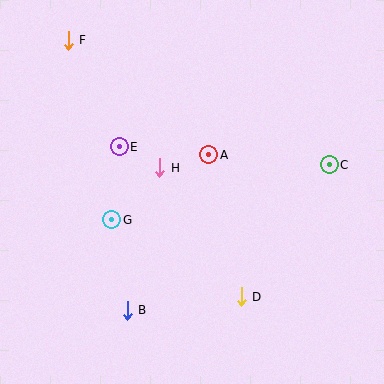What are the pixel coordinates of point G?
Point G is at (112, 220).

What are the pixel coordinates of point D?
Point D is at (241, 297).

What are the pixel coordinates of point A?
Point A is at (209, 155).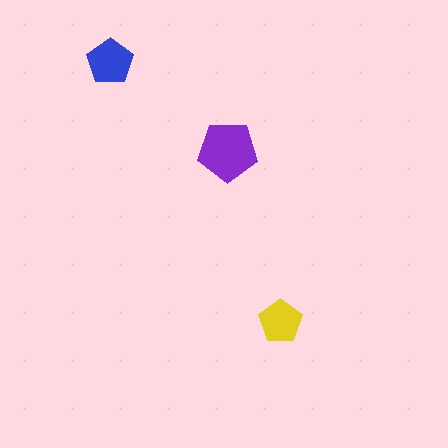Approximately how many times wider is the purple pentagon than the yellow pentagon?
About 1.5 times wider.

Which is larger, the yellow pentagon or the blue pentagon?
The blue one.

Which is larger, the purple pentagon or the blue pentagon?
The purple one.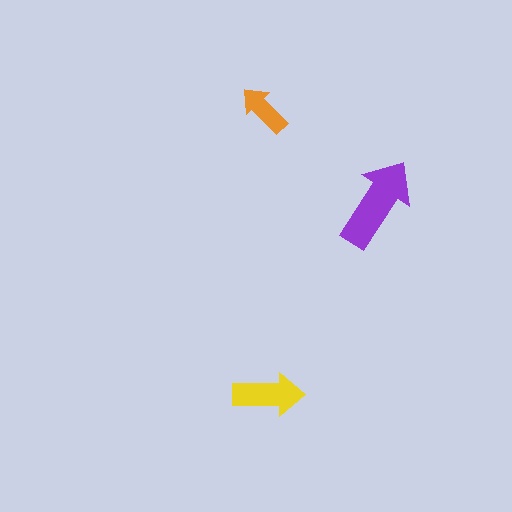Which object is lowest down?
The yellow arrow is bottommost.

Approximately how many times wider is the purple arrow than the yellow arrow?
About 1.5 times wider.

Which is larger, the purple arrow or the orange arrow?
The purple one.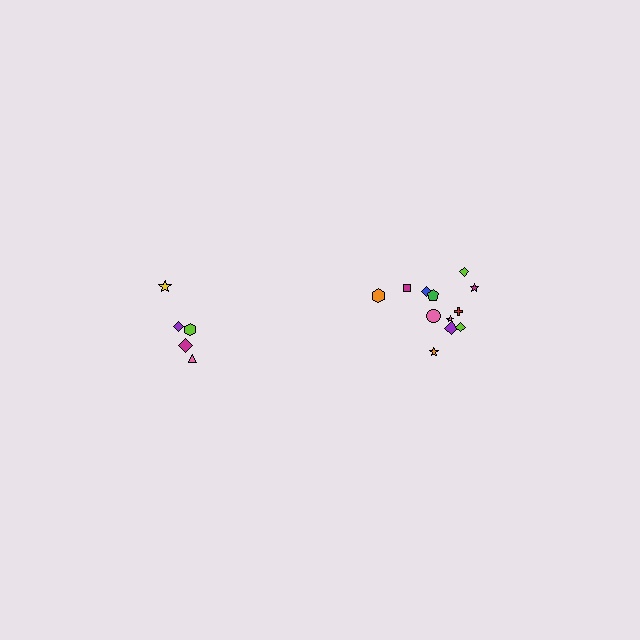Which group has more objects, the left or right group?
The right group.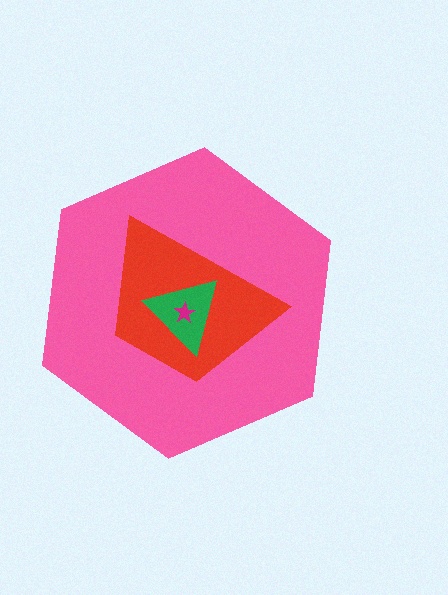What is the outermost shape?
The pink hexagon.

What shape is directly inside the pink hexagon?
The red trapezoid.